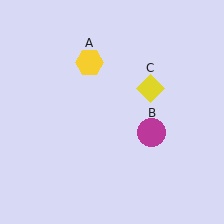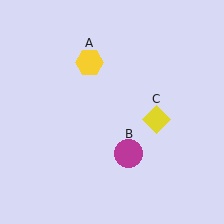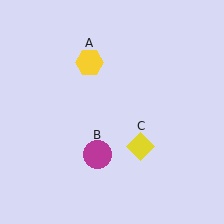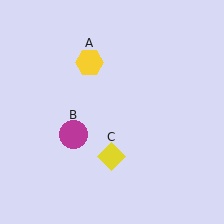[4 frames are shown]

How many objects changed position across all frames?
2 objects changed position: magenta circle (object B), yellow diamond (object C).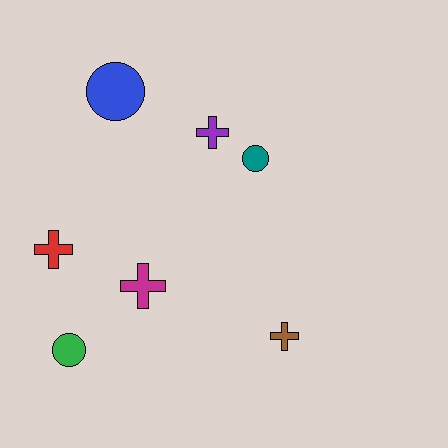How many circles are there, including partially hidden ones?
There are 3 circles.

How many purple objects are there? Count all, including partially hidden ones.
There is 1 purple object.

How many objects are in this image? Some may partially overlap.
There are 7 objects.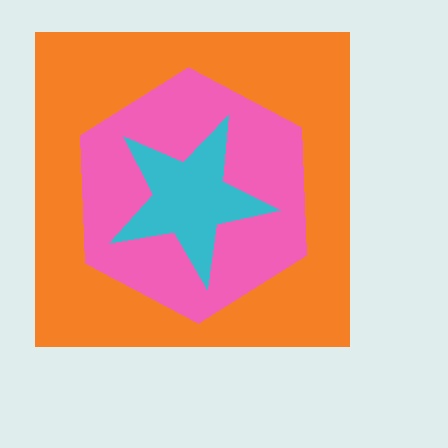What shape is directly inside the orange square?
The pink hexagon.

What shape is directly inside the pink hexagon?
The cyan star.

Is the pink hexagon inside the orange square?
Yes.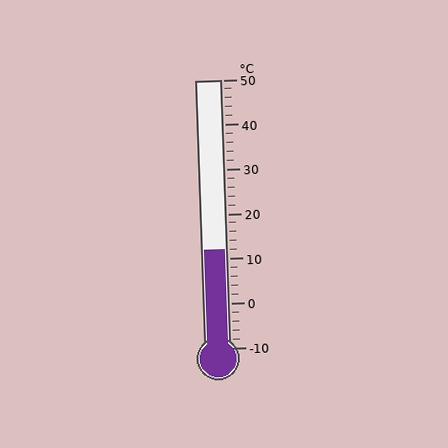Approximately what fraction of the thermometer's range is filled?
The thermometer is filled to approximately 35% of its range.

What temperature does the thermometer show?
The thermometer shows approximately 12°C.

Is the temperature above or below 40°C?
The temperature is below 40°C.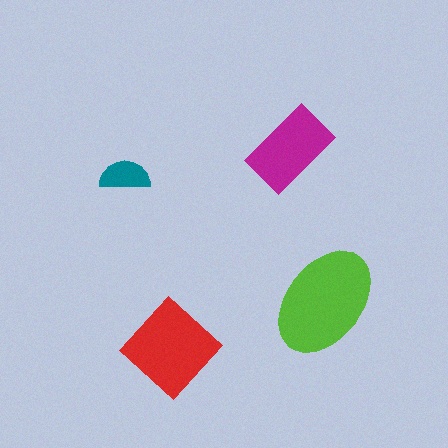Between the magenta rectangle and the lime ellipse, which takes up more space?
The lime ellipse.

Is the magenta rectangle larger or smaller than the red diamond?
Smaller.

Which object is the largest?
The lime ellipse.